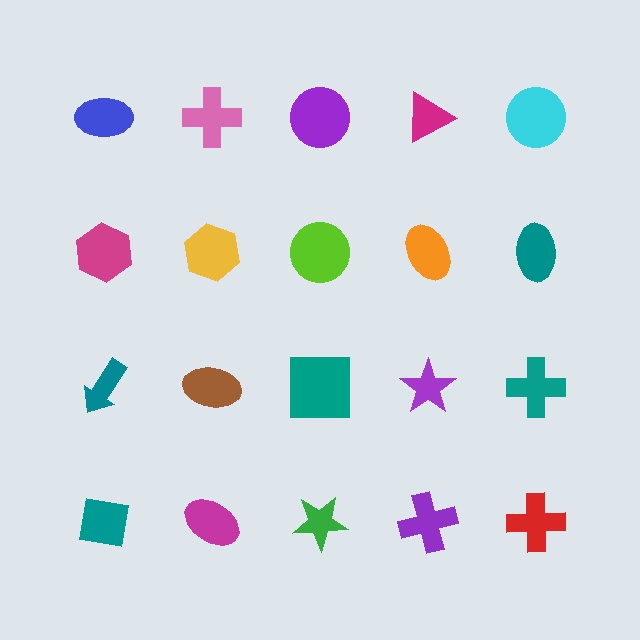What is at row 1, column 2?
A pink cross.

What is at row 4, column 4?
A purple cross.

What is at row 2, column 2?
A yellow hexagon.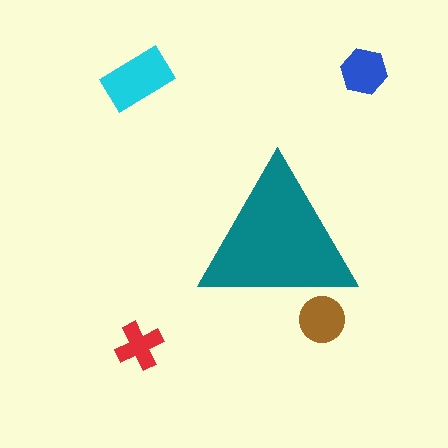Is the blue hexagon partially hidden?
No, the blue hexagon is fully visible.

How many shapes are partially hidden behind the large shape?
1 shape is partially hidden.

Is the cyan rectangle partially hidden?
No, the cyan rectangle is fully visible.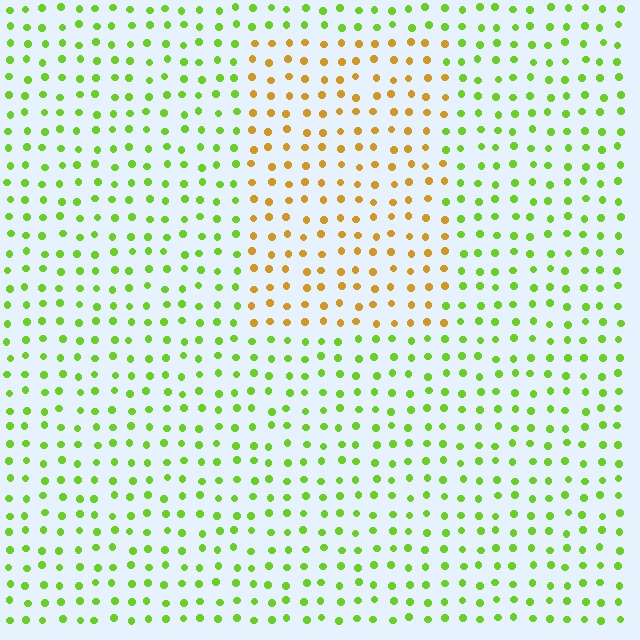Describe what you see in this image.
The image is filled with small lime elements in a uniform arrangement. A rectangle-shaped region is visible where the elements are tinted to a slightly different hue, forming a subtle color boundary.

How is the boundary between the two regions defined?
The boundary is defined purely by a slight shift in hue (about 55 degrees). Spacing, size, and orientation are identical on both sides.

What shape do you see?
I see a rectangle.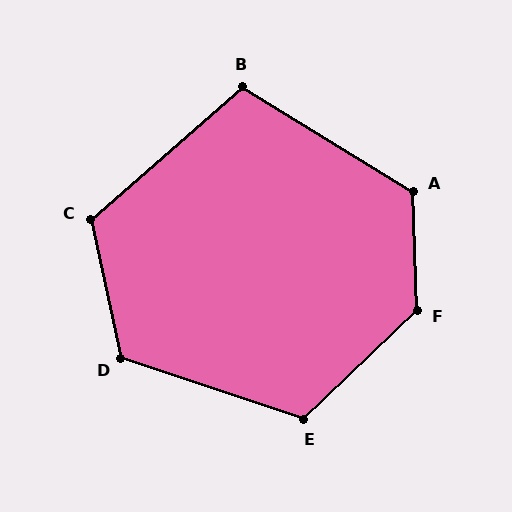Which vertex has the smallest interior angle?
B, at approximately 107 degrees.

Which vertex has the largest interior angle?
F, at approximately 132 degrees.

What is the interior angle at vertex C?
Approximately 119 degrees (obtuse).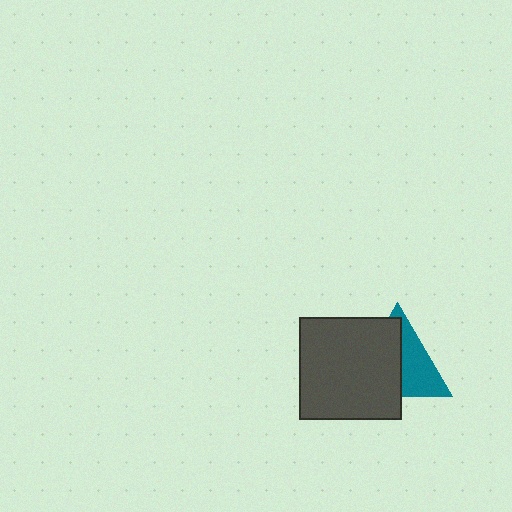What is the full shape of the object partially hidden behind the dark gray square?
The partially hidden object is a teal triangle.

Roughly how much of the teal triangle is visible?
About half of it is visible (roughly 46%).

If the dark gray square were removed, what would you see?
You would see the complete teal triangle.